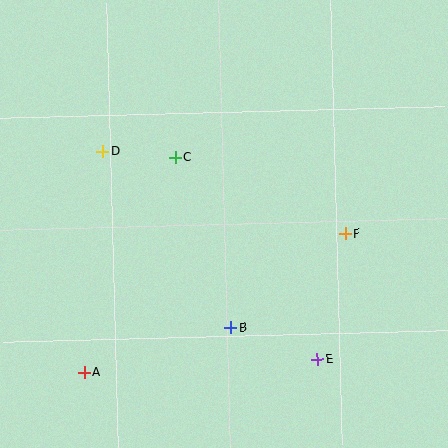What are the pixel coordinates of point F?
Point F is at (345, 233).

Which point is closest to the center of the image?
Point C at (175, 158) is closest to the center.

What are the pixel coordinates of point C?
Point C is at (175, 158).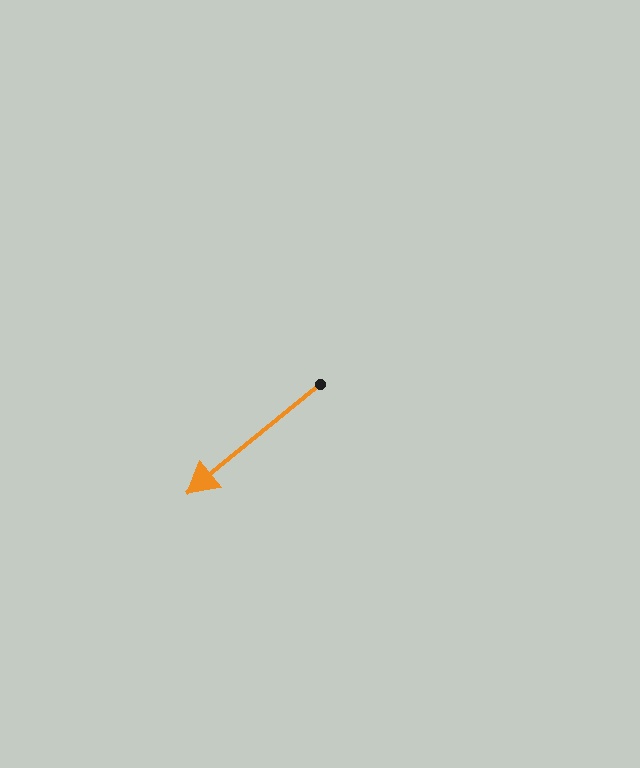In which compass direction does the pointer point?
Southwest.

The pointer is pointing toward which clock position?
Roughly 8 o'clock.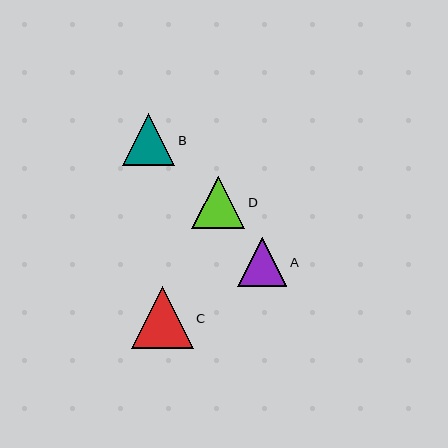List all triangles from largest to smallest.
From largest to smallest: C, D, B, A.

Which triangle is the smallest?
Triangle A is the smallest with a size of approximately 49 pixels.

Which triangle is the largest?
Triangle C is the largest with a size of approximately 62 pixels.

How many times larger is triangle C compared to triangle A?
Triangle C is approximately 1.3 times the size of triangle A.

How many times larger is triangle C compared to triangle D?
Triangle C is approximately 1.2 times the size of triangle D.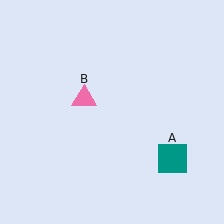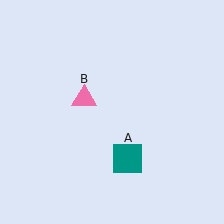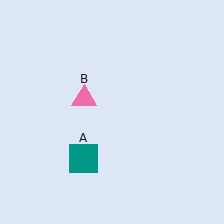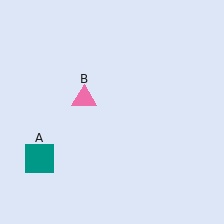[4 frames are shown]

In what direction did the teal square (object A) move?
The teal square (object A) moved left.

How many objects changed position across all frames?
1 object changed position: teal square (object A).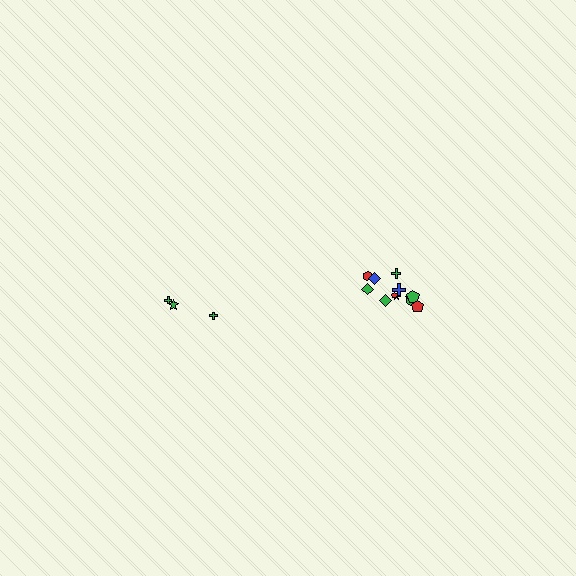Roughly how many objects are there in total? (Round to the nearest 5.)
Roughly 15 objects in total.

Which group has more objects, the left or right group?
The right group.